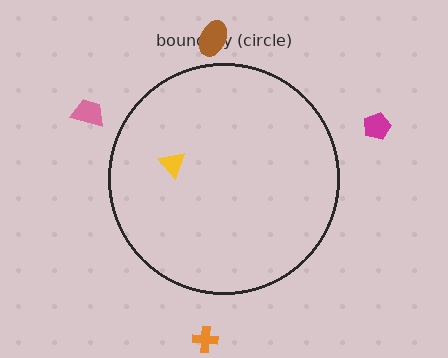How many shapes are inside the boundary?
1 inside, 4 outside.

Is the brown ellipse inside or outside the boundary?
Outside.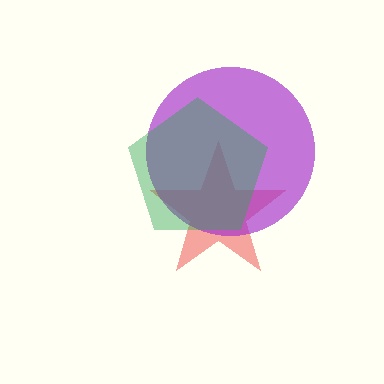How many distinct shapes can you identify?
There are 3 distinct shapes: a red star, a purple circle, a green pentagon.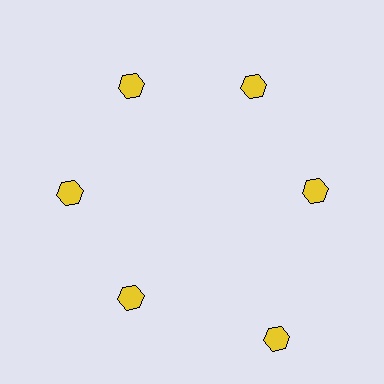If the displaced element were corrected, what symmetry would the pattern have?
It would have 6-fold rotational symmetry — the pattern would map onto itself every 60 degrees.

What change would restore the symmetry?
The symmetry would be restored by moving it inward, back onto the ring so that all 6 hexagons sit at equal angles and equal distance from the center.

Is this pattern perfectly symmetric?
No. The 6 yellow hexagons are arranged in a ring, but one element near the 5 o'clock position is pushed outward from the center, breaking the 6-fold rotational symmetry.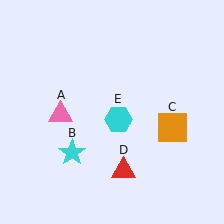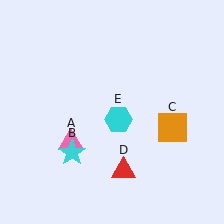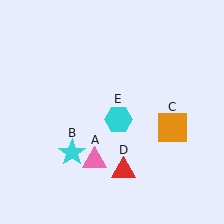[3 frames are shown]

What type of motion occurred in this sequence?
The pink triangle (object A) rotated counterclockwise around the center of the scene.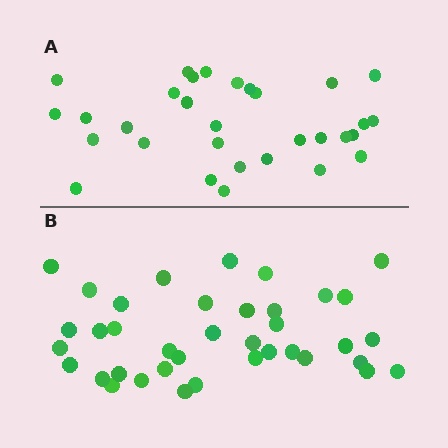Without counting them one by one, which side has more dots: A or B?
Region B (the bottom region) has more dots.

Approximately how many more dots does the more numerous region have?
Region B has roughly 8 or so more dots than region A.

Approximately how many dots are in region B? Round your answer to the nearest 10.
About 40 dots. (The exact count is 38, which rounds to 40.)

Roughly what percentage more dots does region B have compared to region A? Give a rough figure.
About 25% more.